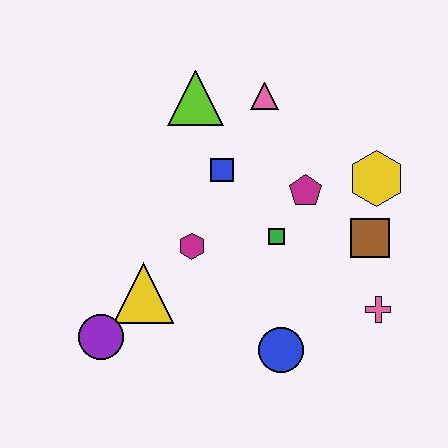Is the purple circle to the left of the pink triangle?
Yes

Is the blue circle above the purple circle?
No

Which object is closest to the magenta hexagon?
The yellow triangle is closest to the magenta hexagon.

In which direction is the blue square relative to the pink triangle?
The blue square is below the pink triangle.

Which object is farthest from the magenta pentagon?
The purple circle is farthest from the magenta pentagon.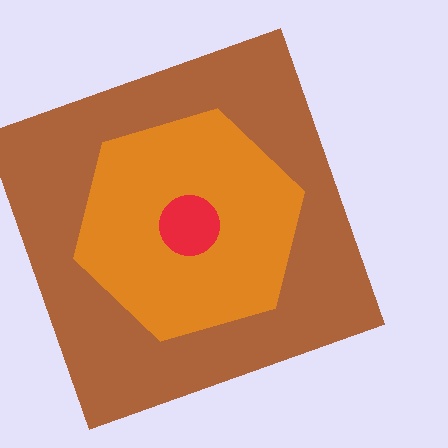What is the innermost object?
The red circle.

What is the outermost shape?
The brown square.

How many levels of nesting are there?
3.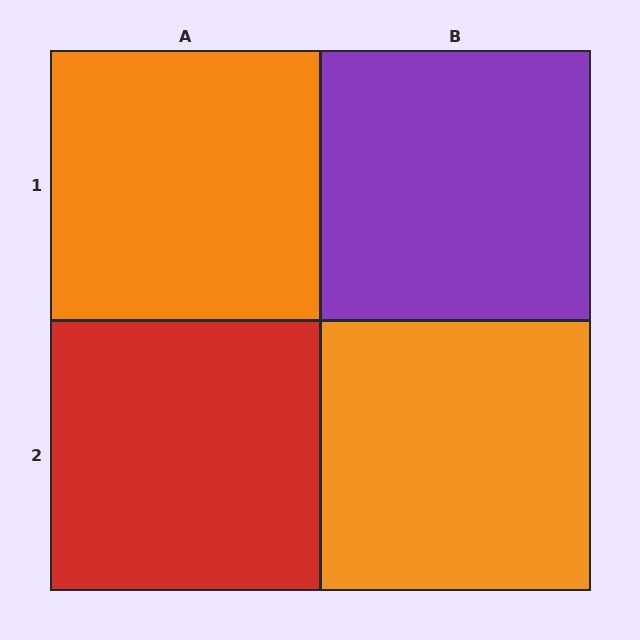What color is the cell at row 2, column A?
Red.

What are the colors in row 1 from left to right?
Orange, purple.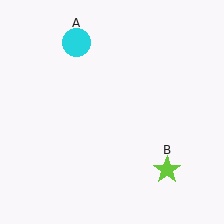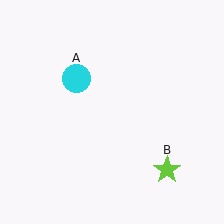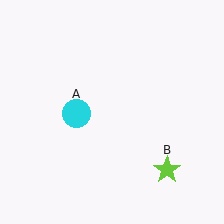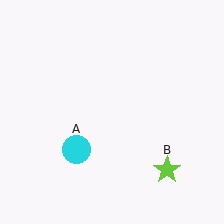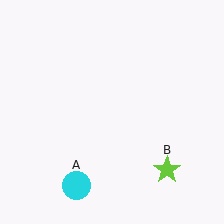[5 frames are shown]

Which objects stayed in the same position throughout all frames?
Lime star (object B) remained stationary.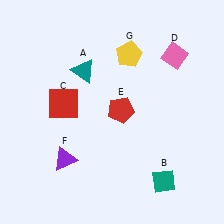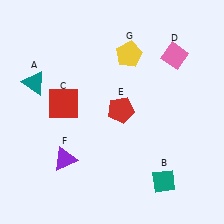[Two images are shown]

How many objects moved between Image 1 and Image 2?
1 object moved between the two images.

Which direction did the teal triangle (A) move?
The teal triangle (A) moved left.